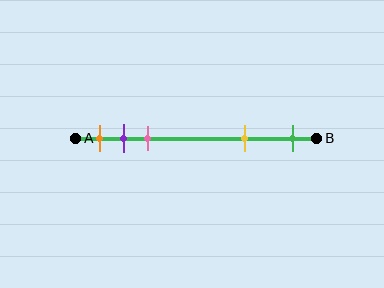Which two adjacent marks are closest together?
The purple and pink marks are the closest adjacent pair.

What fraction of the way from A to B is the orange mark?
The orange mark is approximately 10% (0.1) of the way from A to B.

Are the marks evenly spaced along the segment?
No, the marks are not evenly spaced.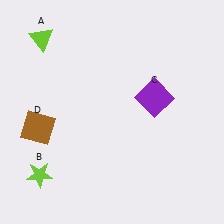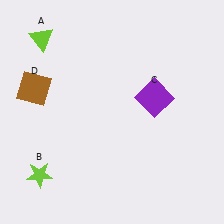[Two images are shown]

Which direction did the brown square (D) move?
The brown square (D) moved up.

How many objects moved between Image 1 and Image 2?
1 object moved between the two images.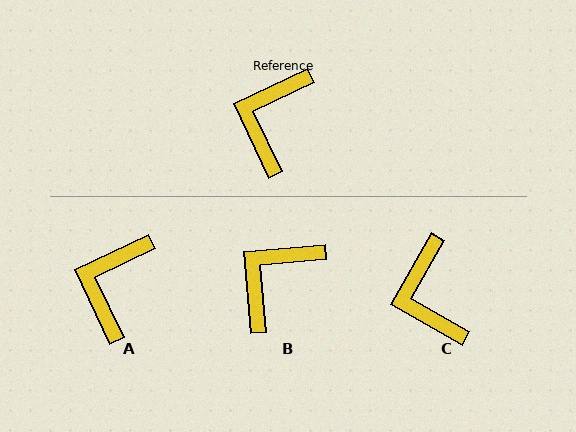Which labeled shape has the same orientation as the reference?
A.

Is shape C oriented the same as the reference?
No, it is off by about 35 degrees.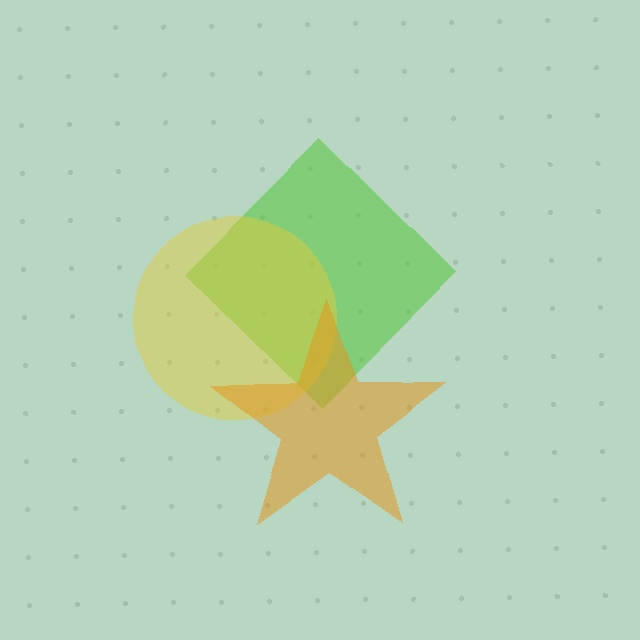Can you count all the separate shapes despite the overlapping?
Yes, there are 3 separate shapes.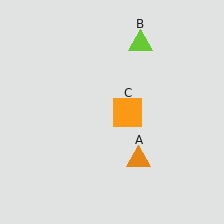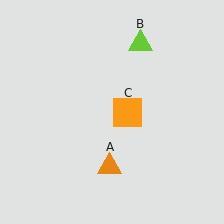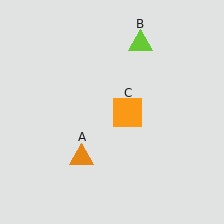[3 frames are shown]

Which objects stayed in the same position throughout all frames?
Lime triangle (object B) and orange square (object C) remained stationary.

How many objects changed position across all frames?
1 object changed position: orange triangle (object A).